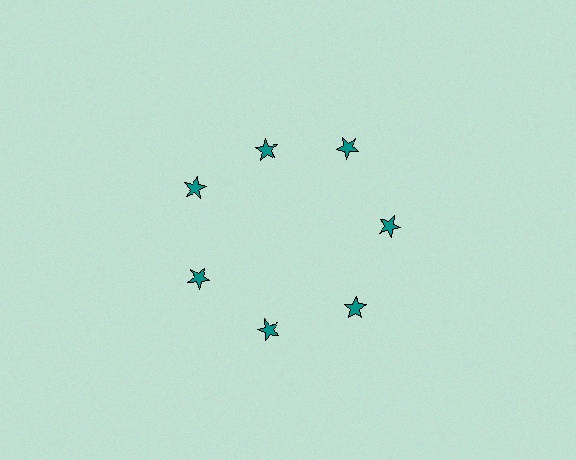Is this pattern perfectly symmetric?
No. The 7 teal stars are arranged in a ring, but one element near the 12 o'clock position is pulled inward toward the center, breaking the 7-fold rotational symmetry.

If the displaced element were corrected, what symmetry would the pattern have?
It would have 7-fold rotational symmetry — the pattern would map onto itself every 51 degrees.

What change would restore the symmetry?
The symmetry would be restored by moving it outward, back onto the ring so that all 7 stars sit at equal angles and equal distance from the center.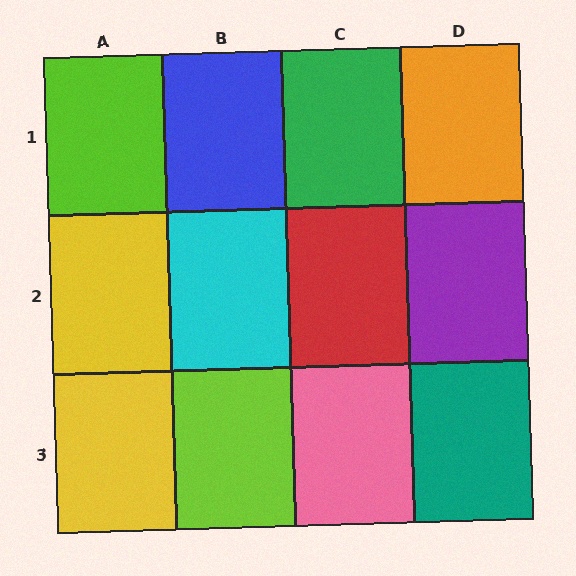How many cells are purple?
1 cell is purple.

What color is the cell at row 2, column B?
Cyan.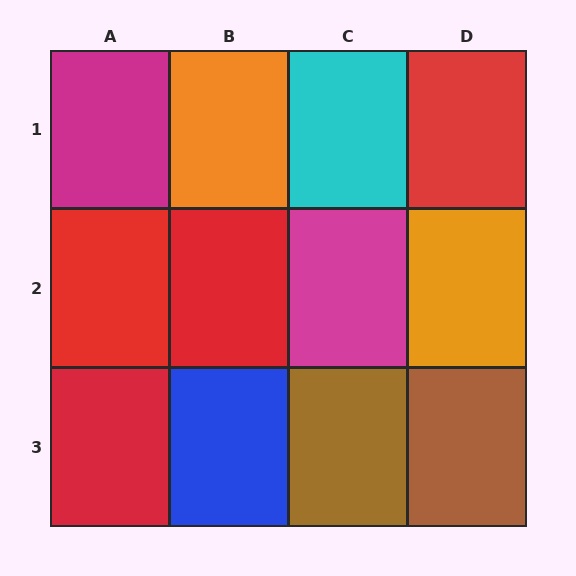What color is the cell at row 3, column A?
Red.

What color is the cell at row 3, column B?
Blue.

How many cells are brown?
2 cells are brown.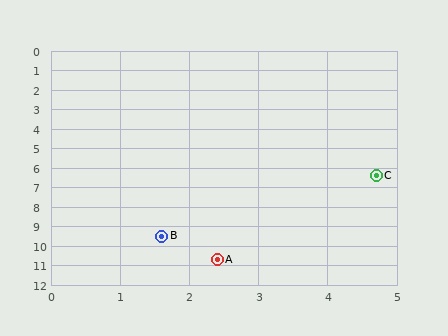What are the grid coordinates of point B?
Point B is at approximately (1.6, 9.5).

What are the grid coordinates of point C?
Point C is at approximately (4.7, 6.4).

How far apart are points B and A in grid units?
Points B and A are about 1.4 grid units apart.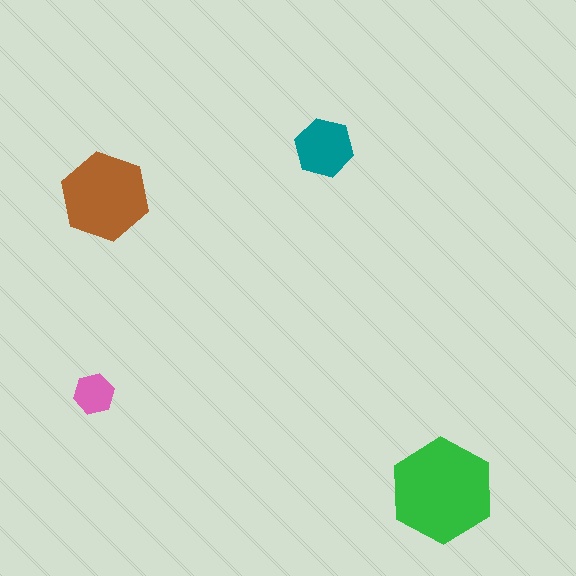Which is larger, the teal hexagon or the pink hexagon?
The teal one.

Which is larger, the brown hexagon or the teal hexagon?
The brown one.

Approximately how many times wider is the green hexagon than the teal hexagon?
About 2 times wider.